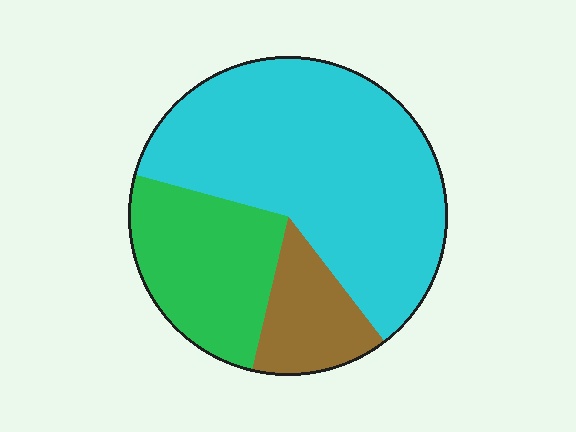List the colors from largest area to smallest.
From largest to smallest: cyan, green, brown.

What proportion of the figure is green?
Green takes up about one quarter (1/4) of the figure.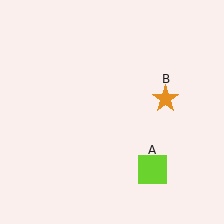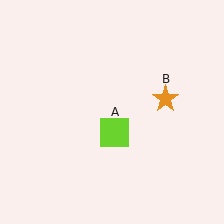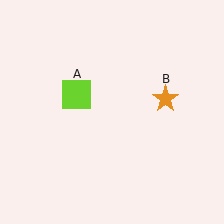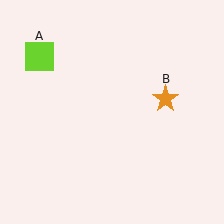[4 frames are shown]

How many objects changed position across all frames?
1 object changed position: lime square (object A).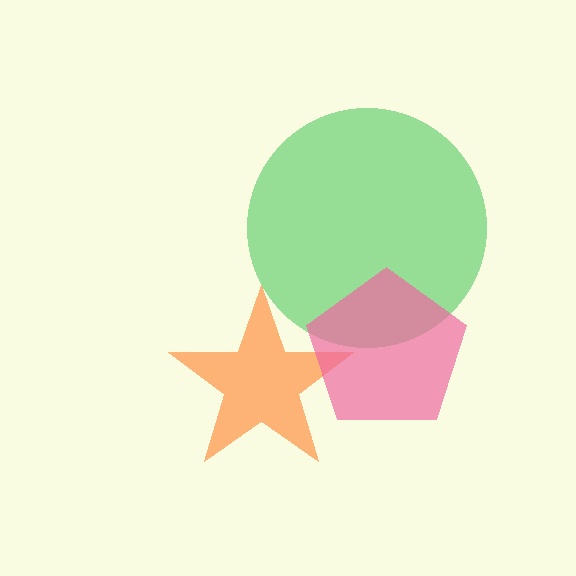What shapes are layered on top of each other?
The layered shapes are: a green circle, an orange star, a pink pentagon.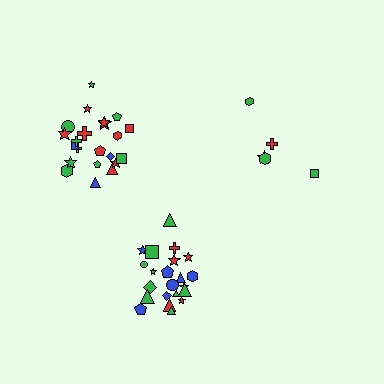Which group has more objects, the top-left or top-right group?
The top-left group.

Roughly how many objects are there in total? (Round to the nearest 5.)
Roughly 50 objects in total.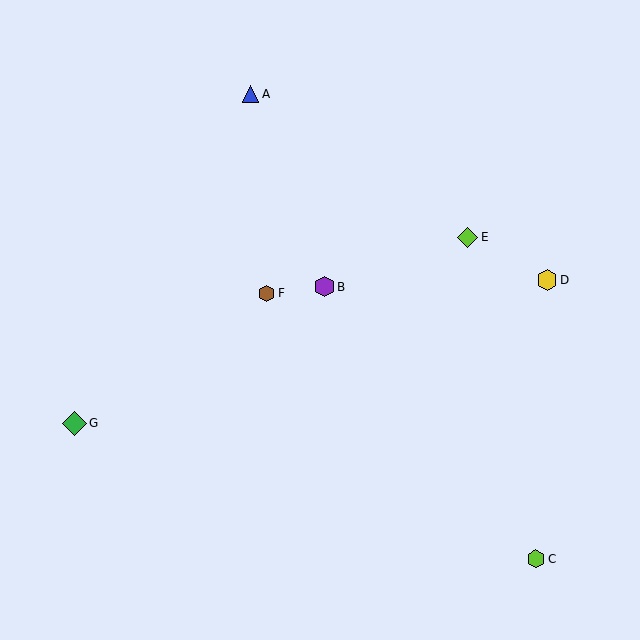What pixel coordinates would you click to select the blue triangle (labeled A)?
Click at (250, 94) to select the blue triangle A.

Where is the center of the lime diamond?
The center of the lime diamond is at (468, 237).